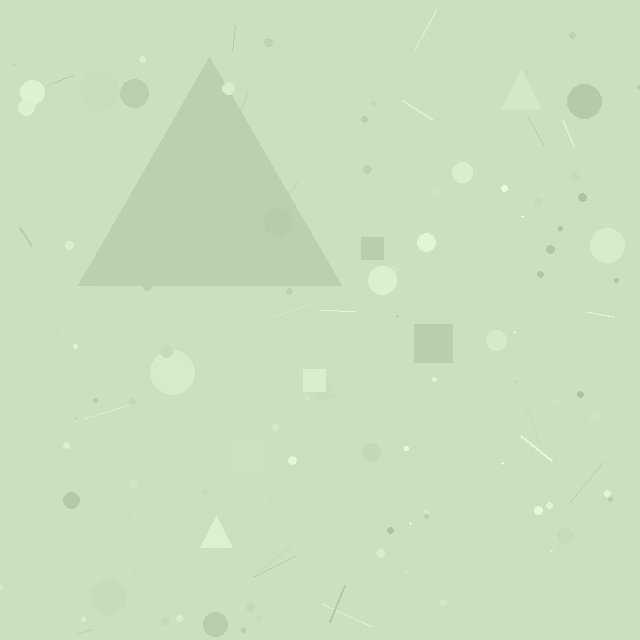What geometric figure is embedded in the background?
A triangle is embedded in the background.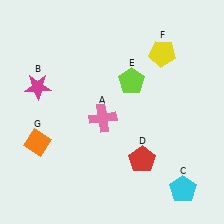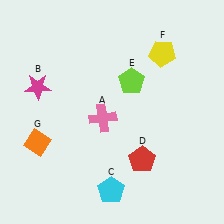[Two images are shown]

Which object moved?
The cyan pentagon (C) moved left.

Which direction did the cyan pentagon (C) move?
The cyan pentagon (C) moved left.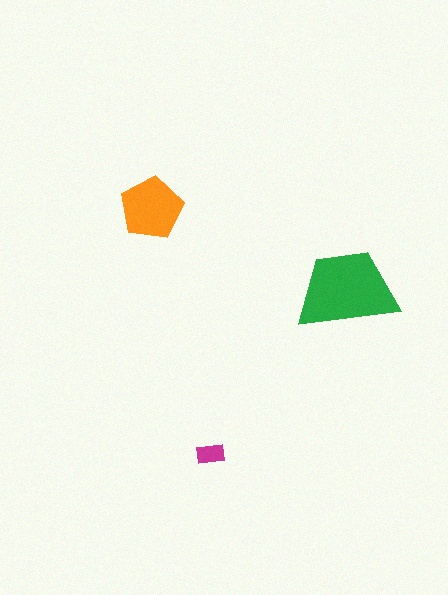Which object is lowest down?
The magenta rectangle is bottommost.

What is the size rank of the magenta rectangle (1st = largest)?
3rd.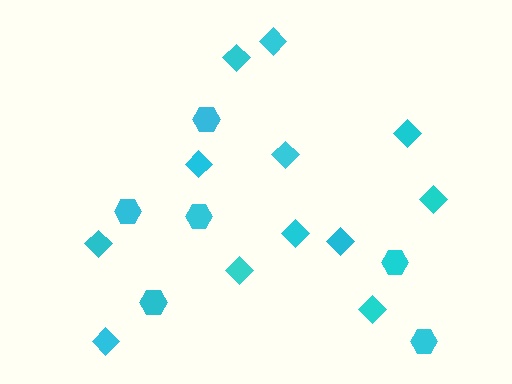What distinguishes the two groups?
There are 2 groups: one group of hexagons (6) and one group of diamonds (12).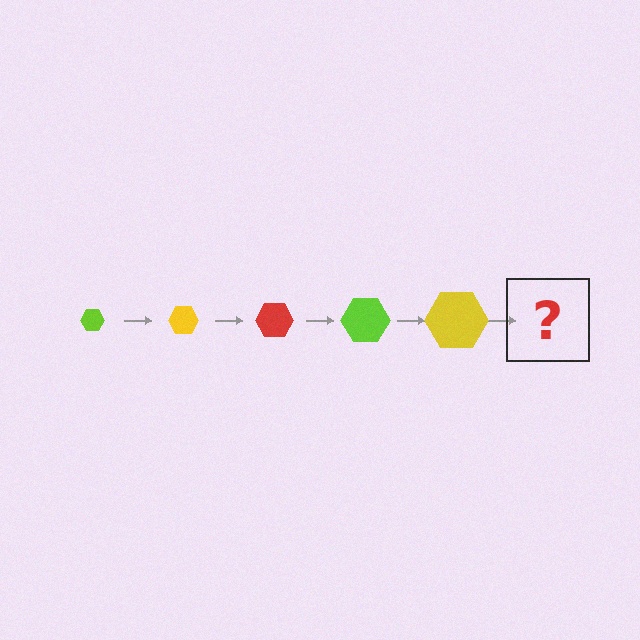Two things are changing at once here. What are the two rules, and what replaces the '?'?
The two rules are that the hexagon grows larger each step and the color cycles through lime, yellow, and red. The '?' should be a red hexagon, larger than the previous one.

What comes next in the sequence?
The next element should be a red hexagon, larger than the previous one.